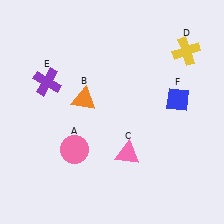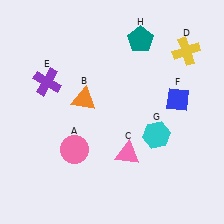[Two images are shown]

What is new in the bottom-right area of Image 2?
A cyan hexagon (G) was added in the bottom-right area of Image 2.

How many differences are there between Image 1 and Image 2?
There are 2 differences between the two images.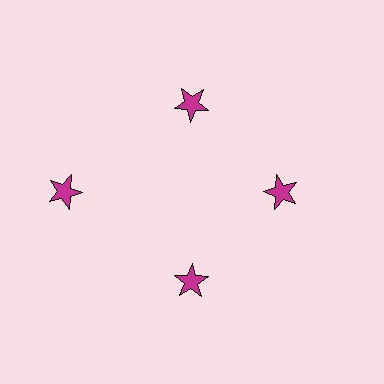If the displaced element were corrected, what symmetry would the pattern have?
It would have 4-fold rotational symmetry — the pattern would map onto itself every 90 degrees.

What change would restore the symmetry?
The symmetry would be restored by moving it inward, back onto the ring so that all 4 stars sit at equal angles and equal distance from the center.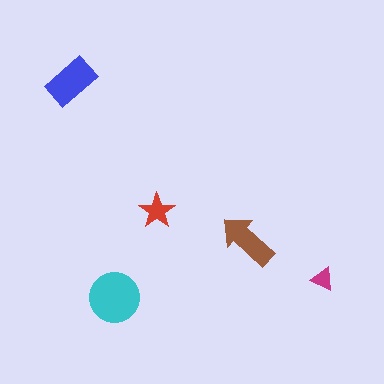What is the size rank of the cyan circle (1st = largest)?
1st.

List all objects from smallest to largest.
The magenta triangle, the red star, the brown arrow, the blue rectangle, the cyan circle.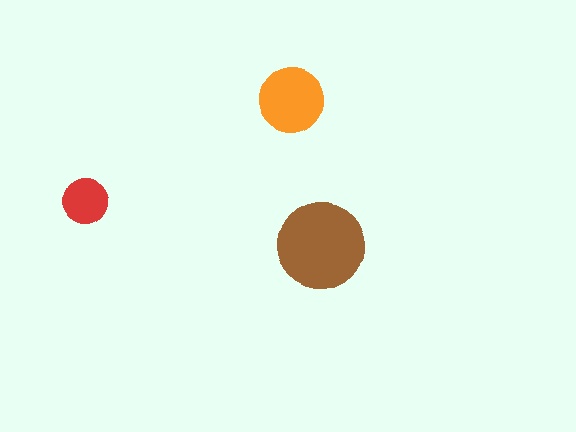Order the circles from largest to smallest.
the brown one, the orange one, the red one.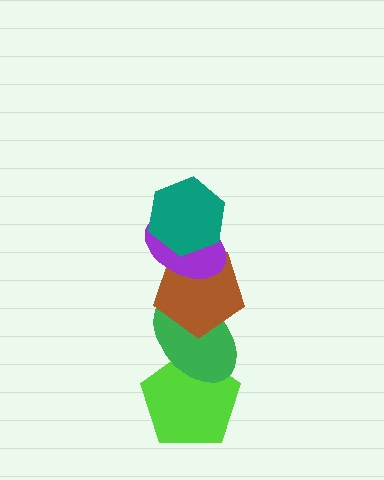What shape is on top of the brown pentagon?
The purple ellipse is on top of the brown pentagon.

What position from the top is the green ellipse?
The green ellipse is 4th from the top.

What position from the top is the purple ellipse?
The purple ellipse is 2nd from the top.